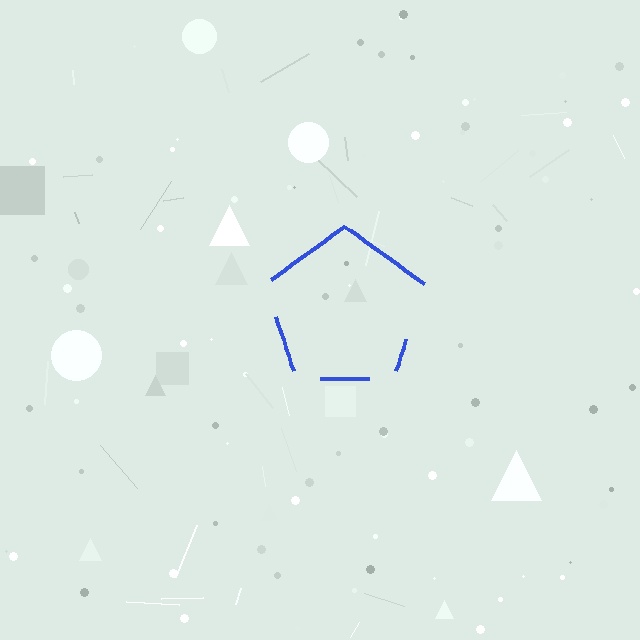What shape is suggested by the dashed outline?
The dashed outline suggests a pentagon.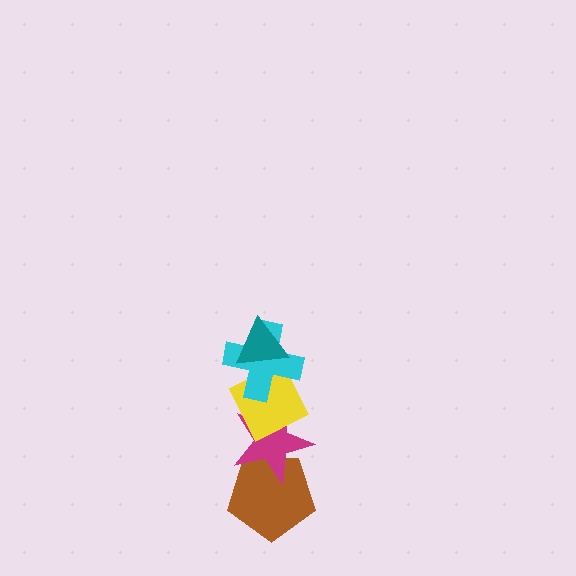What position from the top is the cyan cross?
The cyan cross is 2nd from the top.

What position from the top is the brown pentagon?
The brown pentagon is 5th from the top.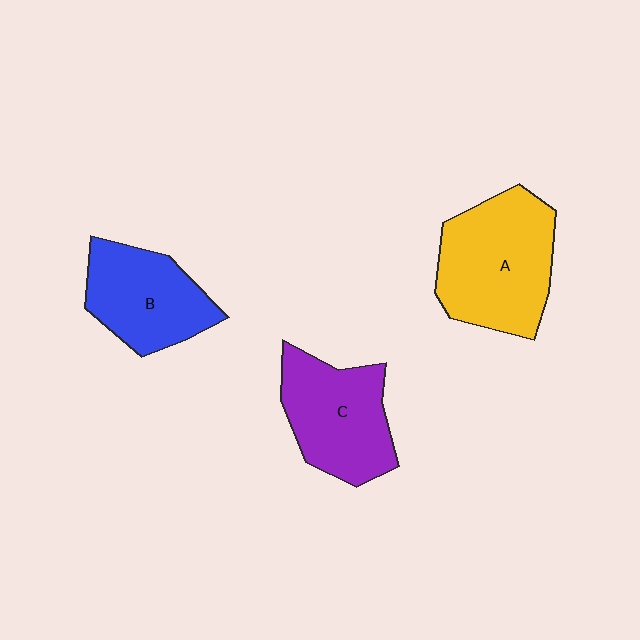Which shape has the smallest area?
Shape B (blue).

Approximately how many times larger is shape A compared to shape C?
Approximately 1.2 times.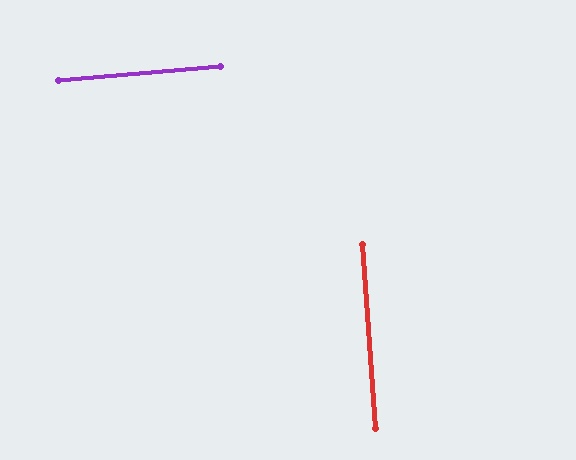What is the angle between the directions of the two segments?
Approximately 89 degrees.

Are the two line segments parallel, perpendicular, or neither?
Perpendicular — they meet at approximately 89°.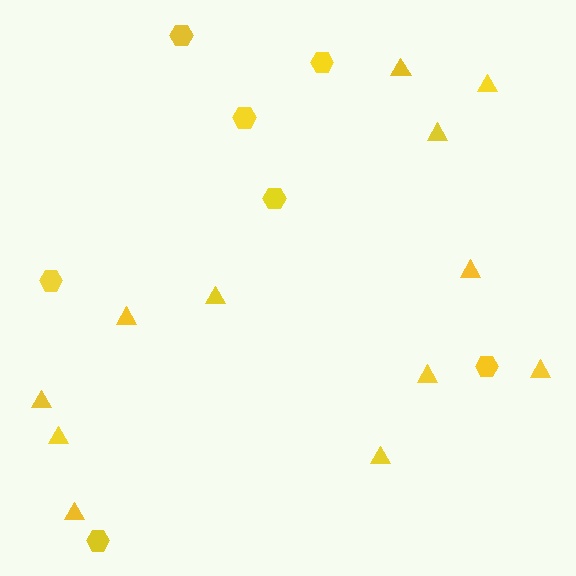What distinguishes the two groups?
There are 2 groups: one group of hexagons (7) and one group of triangles (12).